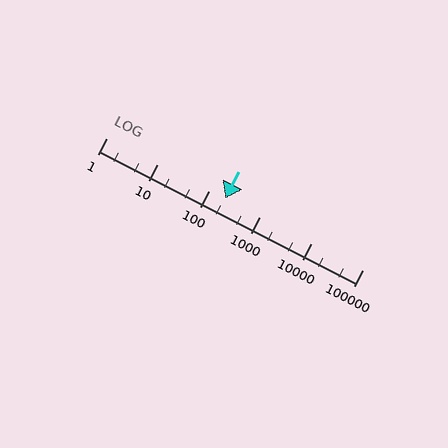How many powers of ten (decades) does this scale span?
The scale spans 5 decades, from 1 to 100000.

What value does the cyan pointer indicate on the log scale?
The pointer indicates approximately 210.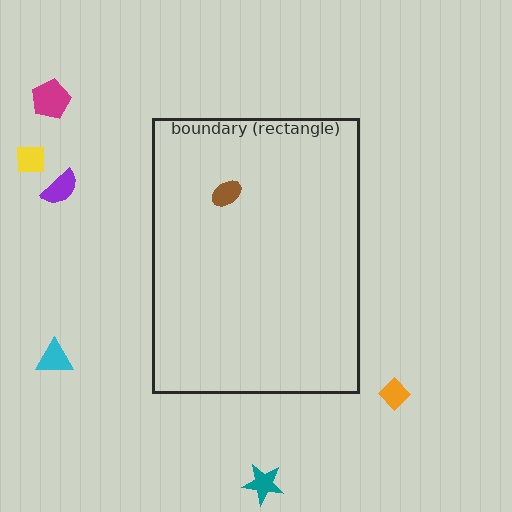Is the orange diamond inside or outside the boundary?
Outside.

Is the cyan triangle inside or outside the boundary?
Outside.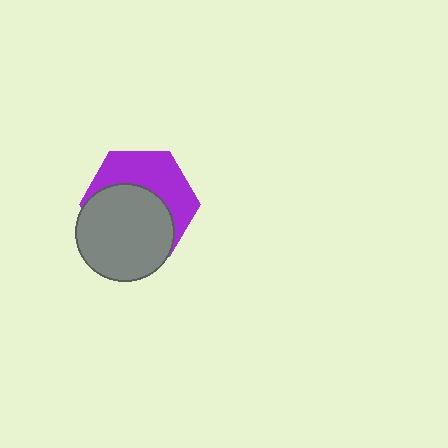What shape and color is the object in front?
The object in front is a gray circle.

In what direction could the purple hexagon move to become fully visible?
The purple hexagon could move up. That would shift it out from behind the gray circle entirely.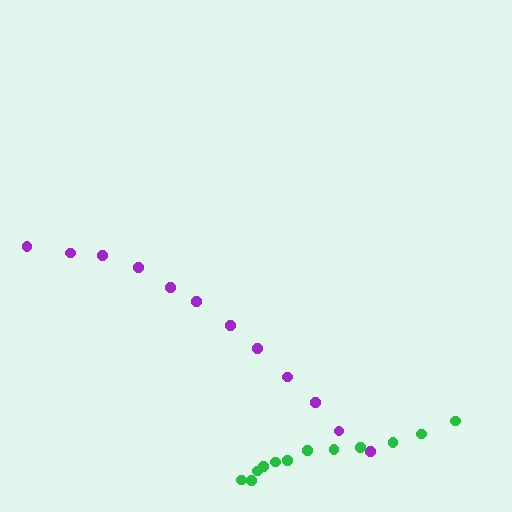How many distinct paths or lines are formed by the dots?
There are 2 distinct paths.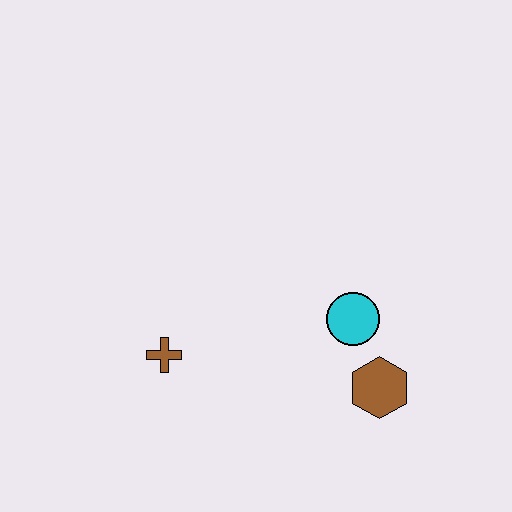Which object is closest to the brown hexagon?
The cyan circle is closest to the brown hexagon.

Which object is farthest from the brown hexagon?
The brown cross is farthest from the brown hexagon.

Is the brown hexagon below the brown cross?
Yes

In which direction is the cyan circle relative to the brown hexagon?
The cyan circle is above the brown hexagon.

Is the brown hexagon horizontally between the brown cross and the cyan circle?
No